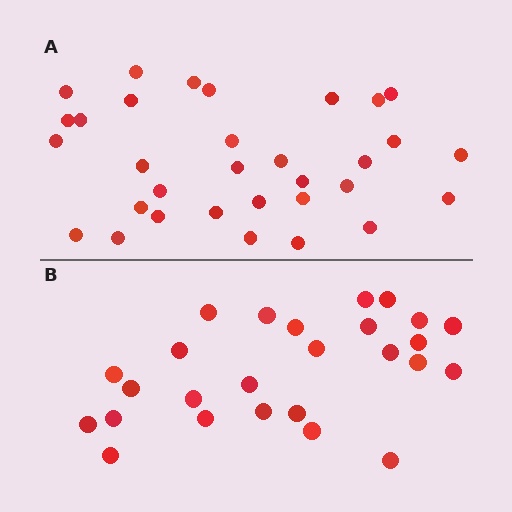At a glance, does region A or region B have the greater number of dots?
Region A (the top region) has more dots.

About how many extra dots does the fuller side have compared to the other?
Region A has about 6 more dots than region B.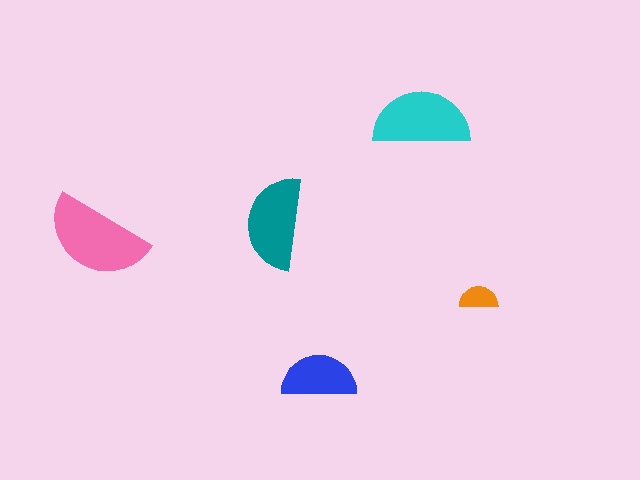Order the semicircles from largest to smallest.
the pink one, the cyan one, the teal one, the blue one, the orange one.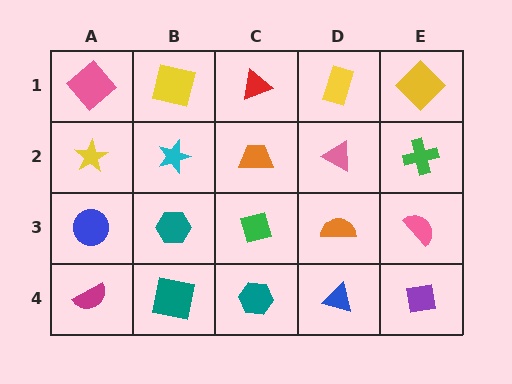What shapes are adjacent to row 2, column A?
A pink diamond (row 1, column A), a blue circle (row 3, column A), a cyan star (row 2, column B).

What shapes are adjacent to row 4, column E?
A pink semicircle (row 3, column E), a blue triangle (row 4, column D).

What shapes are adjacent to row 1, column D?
A pink triangle (row 2, column D), a red triangle (row 1, column C), a yellow diamond (row 1, column E).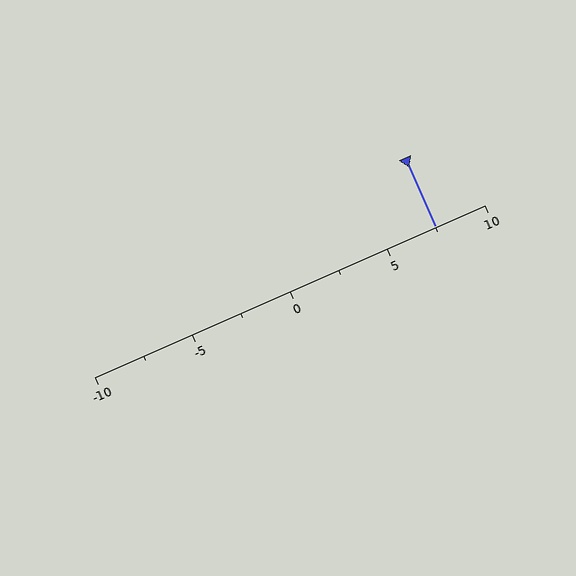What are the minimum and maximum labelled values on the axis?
The axis runs from -10 to 10.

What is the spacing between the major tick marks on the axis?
The major ticks are spaced 5 apart.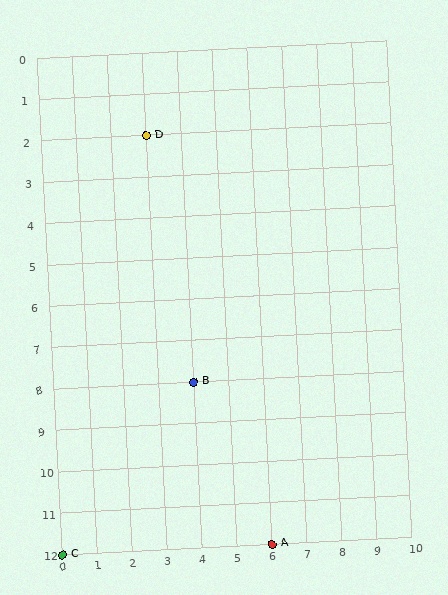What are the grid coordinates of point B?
Point B is at grid coordinates (4, 8).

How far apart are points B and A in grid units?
Points B and A are 2 columns and 4 rows apart (about 4.5 grid units diagonally).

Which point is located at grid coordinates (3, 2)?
Point D is at (3, 2).